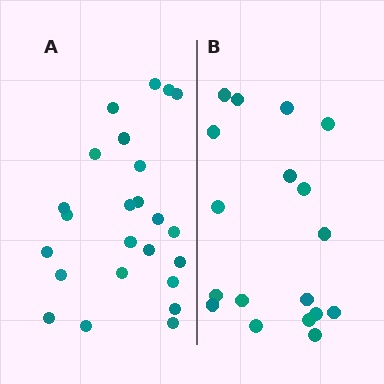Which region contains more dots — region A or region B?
Region A (the left region) has more dots.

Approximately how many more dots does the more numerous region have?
Region A has about 6 more dots than region B.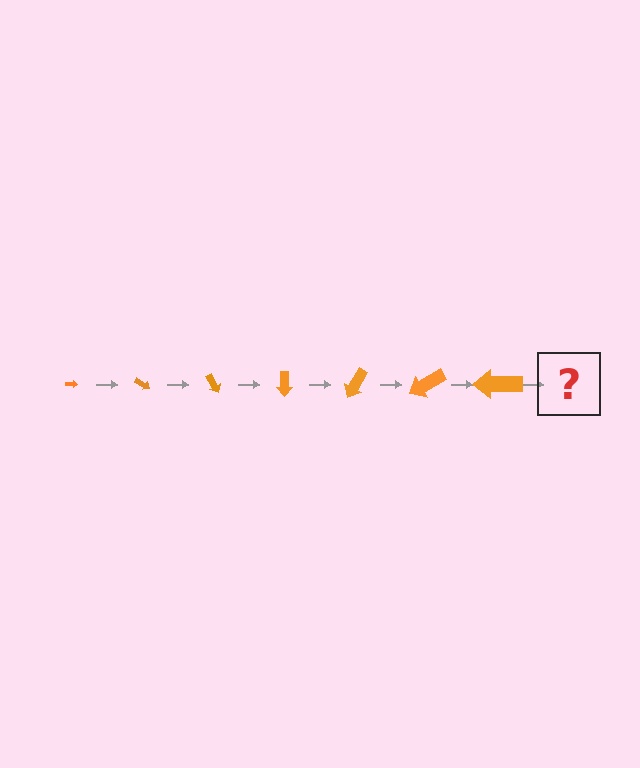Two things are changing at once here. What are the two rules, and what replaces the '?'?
The two rules are that the arrow grows larger each step and it rotates 30 degrees each step. The '?' should be an arrow, larger than the previous one and rotated 210 degrees from the start.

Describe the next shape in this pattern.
It should be an arrow, larger than the previous one and rotated 210 degrees from the start.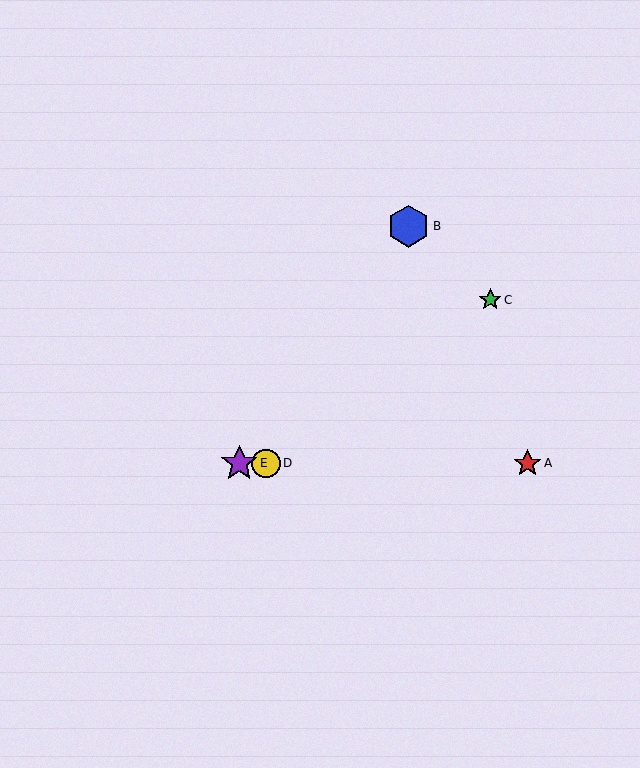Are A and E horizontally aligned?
Yes, both are at y≈463.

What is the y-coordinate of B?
Object B is at y≈226.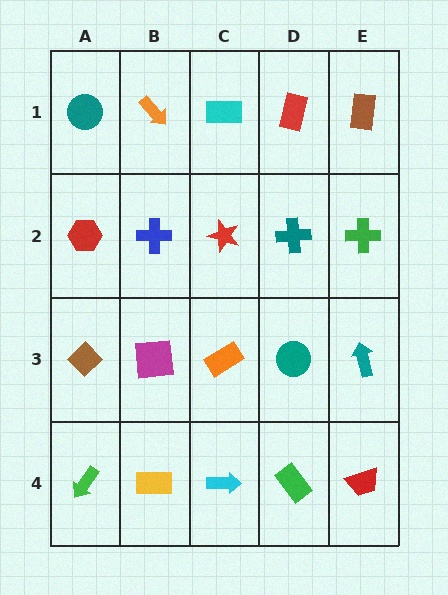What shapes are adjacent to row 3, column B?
A blue cross (row 2, column B), a yellow rectangle (row 4, column B), a brown diamond (row 3, column A), an orange rectangle (row 3, column C).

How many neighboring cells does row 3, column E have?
3.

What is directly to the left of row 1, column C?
An orange arrow.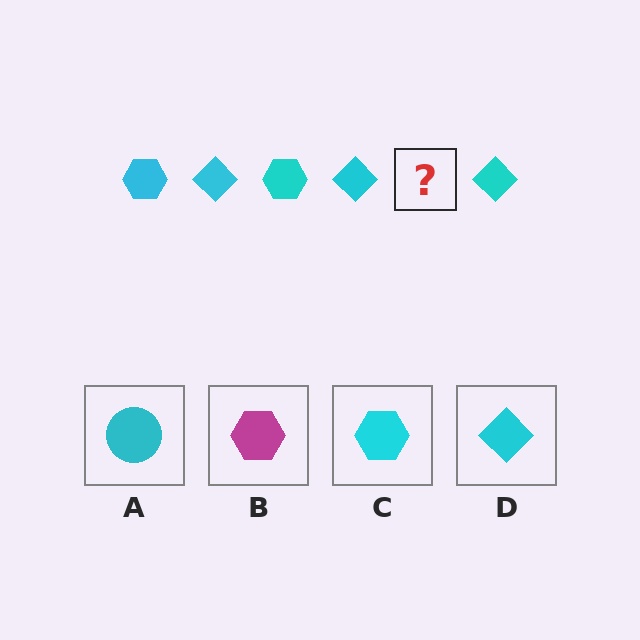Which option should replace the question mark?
Option C.